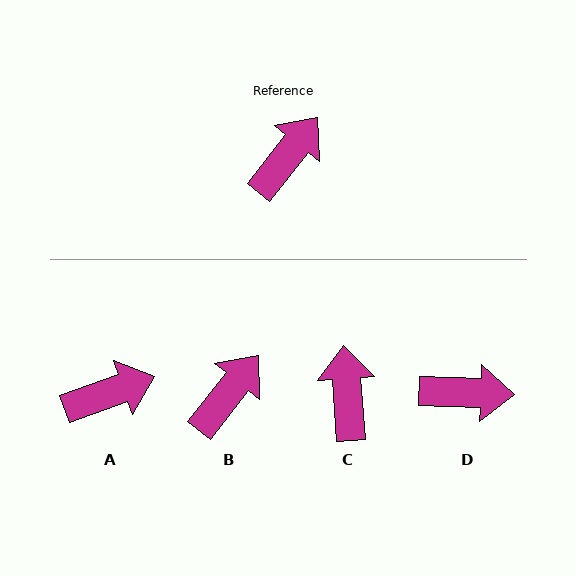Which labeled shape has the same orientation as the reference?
B.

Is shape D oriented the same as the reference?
No, it is off by about 53 degrees.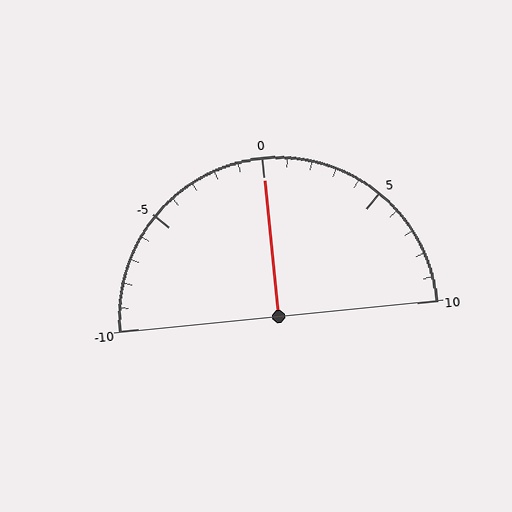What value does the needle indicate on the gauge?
The needle indicates approximately 0.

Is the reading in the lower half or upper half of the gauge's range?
The reading is in the upper half of the range (-10 to 10).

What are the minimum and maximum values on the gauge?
The gauge ranges from -10 to 10.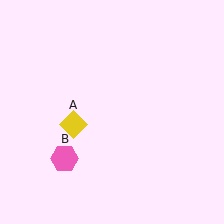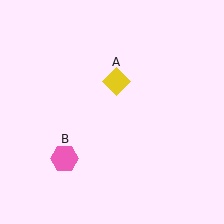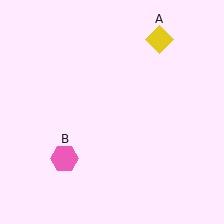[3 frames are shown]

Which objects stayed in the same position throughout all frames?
Pink hexagon (object B) remained stationary.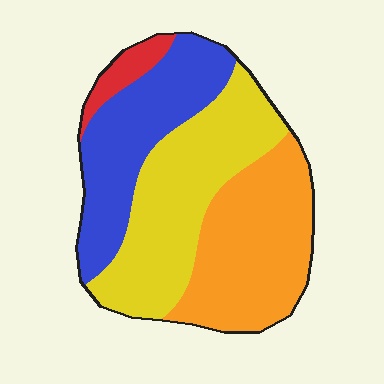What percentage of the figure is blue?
Blue covers roughly 25% of the figure.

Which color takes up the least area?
Red, at roughly 5%.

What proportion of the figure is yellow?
Yellow covers 35% of the figure.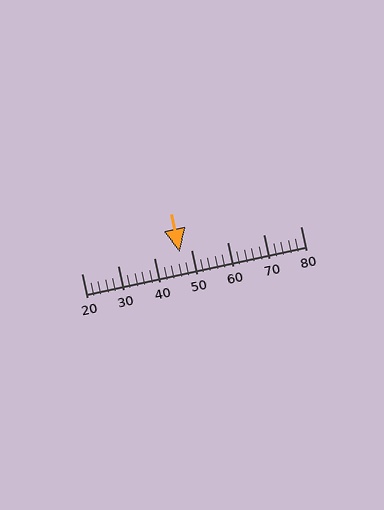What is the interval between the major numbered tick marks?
The major tick marks are spaced 10 units apart.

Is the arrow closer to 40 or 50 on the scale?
The arrow is closer to 50.